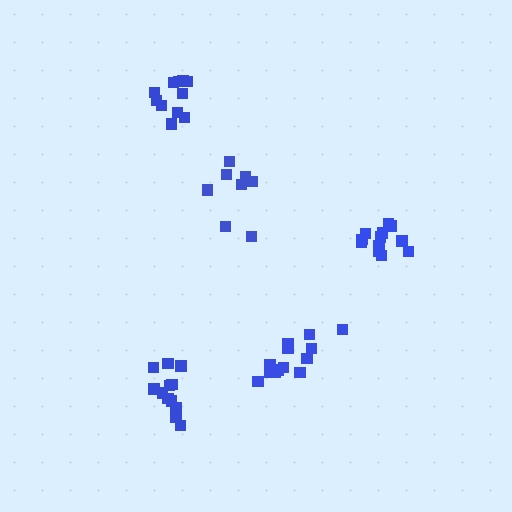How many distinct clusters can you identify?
There are 5 distinct clusters.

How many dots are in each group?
Group 1: 12 dots, Group 2: 12 dots, Group 3: 8 dots, Group 4: 13 dots, Group 5: 11 dots (56 total).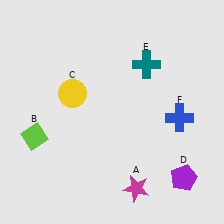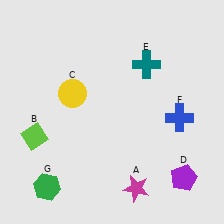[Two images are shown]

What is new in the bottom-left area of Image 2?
A green hexagon (G) was added in the bottom-left area of Image 2.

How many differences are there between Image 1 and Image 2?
There is 1 difference between the two images.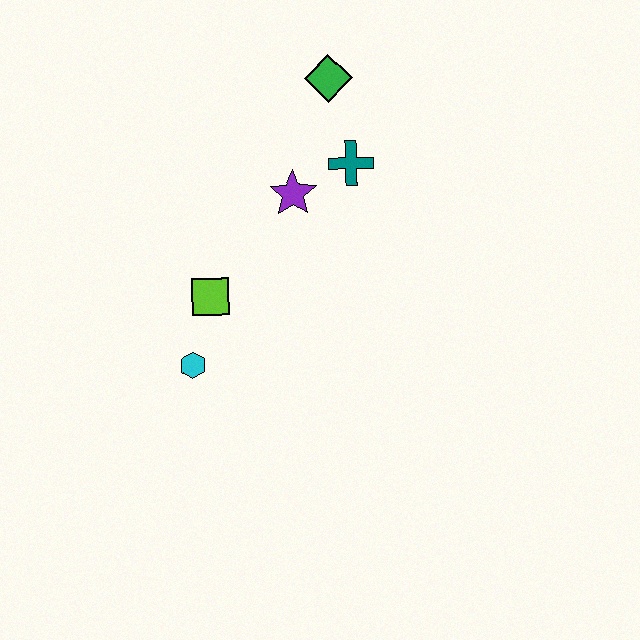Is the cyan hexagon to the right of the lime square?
No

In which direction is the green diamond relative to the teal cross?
The green diamond is above the teal cross.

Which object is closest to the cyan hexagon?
The lime square is closest to the cyan hexagon.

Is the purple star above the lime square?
Yes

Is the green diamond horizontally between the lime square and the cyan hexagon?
No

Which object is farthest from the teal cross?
The cyan hexagon is farthest from the teal cross.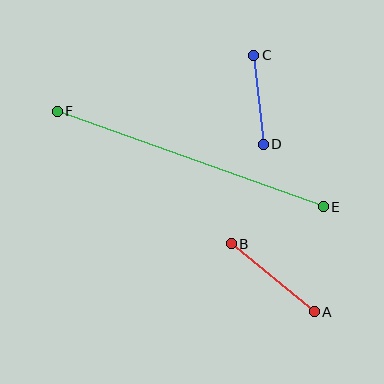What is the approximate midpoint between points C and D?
The midpoint is at approximately (259, 100) pixels.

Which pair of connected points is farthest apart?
Points E and F are farthest apart.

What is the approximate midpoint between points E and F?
The midpoint is at approximately (190, 159) pixels.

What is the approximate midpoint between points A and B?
The midpoint is at approximately (273, 278) pixels.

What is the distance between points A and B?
The distance is approximately 108 pixels.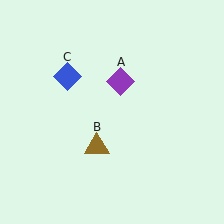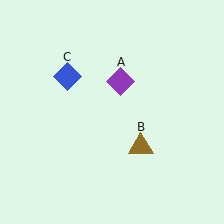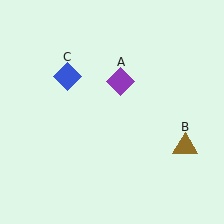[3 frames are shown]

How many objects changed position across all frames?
1 object changed position: brown triangle (object B).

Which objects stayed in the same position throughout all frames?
Purple diamond (object A) and blue diamond (object C) remained stationary.